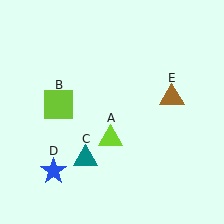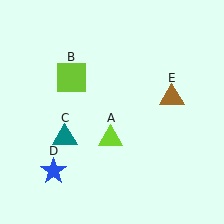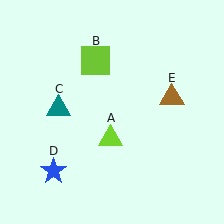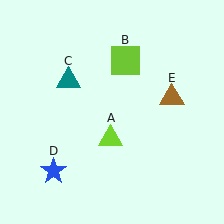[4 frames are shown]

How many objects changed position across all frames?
2 objects changed position: lime square (object B), teal triangle (object C).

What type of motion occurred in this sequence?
The lime square (object B), teal triangle (object C) rotated clockwise around the center of the scene.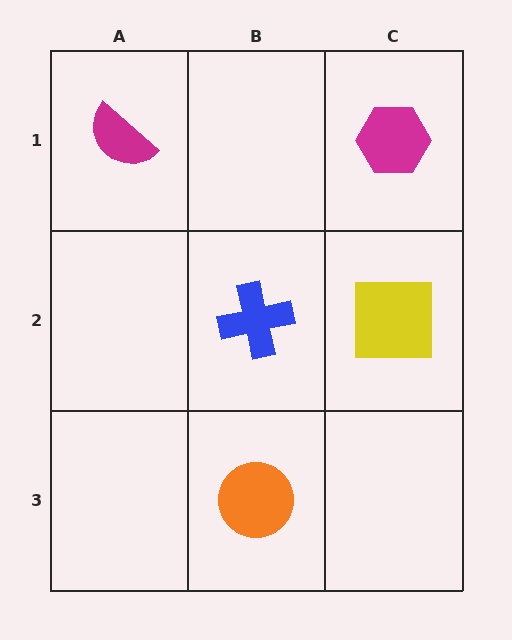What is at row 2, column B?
A blue cross.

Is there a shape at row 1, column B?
No, that cell is empty.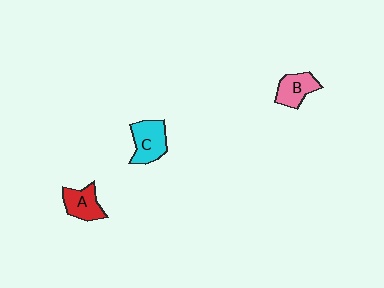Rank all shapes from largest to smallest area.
From largest to smallest: C (cyan), A (red), B (pink).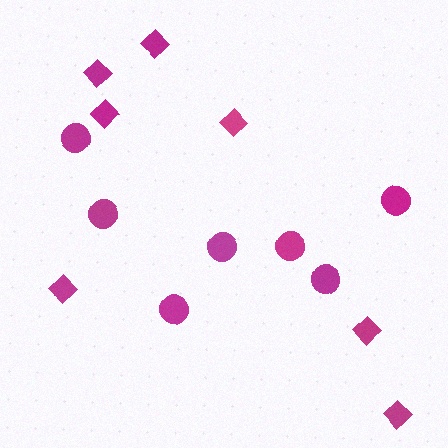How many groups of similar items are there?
There are 2 groups: one group of circles (7) and one group of diamonds (7).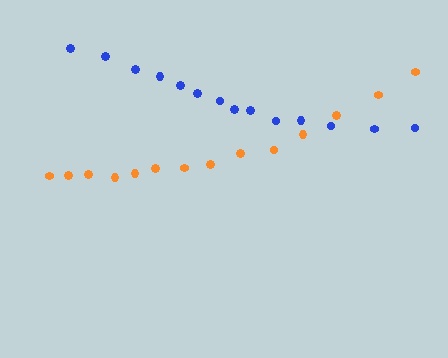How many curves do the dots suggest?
There are 2 distinct paths.